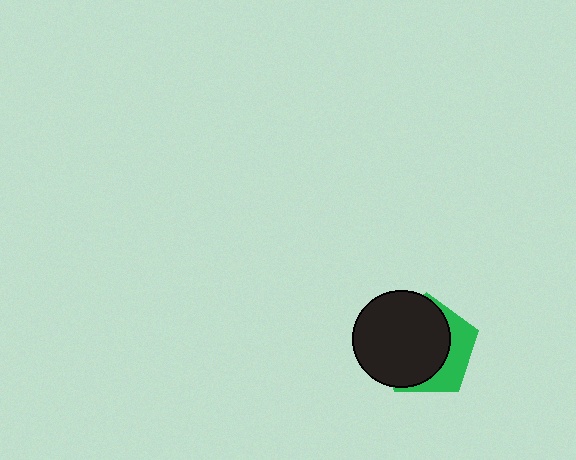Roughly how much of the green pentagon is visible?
A small part of it is visible (roughly 32%).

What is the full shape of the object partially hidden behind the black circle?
The partially hidden object is a green pentagon.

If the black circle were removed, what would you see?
You would see the complete green pentagon.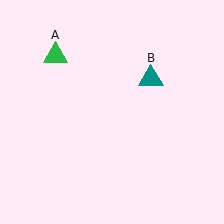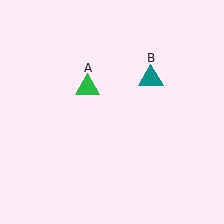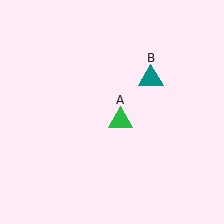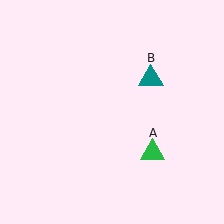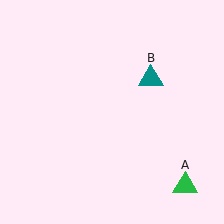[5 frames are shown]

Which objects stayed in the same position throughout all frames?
Teal triangle (object B) remained stationary.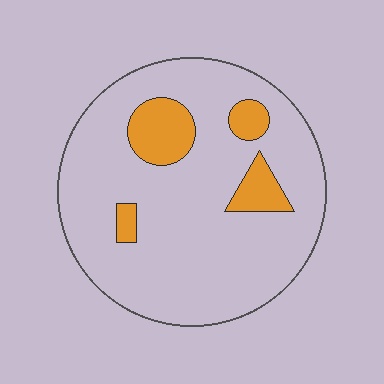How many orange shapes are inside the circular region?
4.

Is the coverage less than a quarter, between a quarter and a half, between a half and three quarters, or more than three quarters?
Less than a quarter.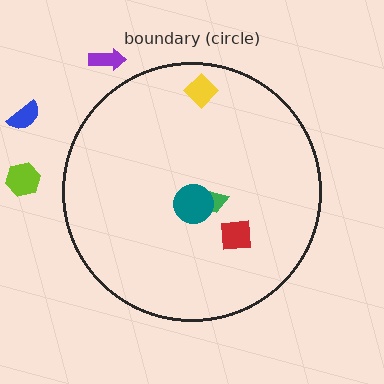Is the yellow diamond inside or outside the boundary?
Inside.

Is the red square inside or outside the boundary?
Inside.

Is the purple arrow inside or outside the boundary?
Outside.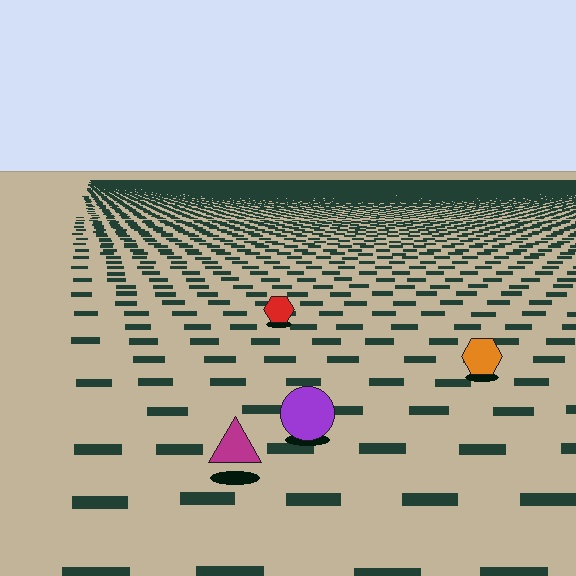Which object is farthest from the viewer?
The red hexagon is farthest from the viewer. It appears smaller and the ground texture around it is denser.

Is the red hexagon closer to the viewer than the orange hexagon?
No. The orange hexagon is closer — you can tell from the texture gradient: the ground texture is coarser near it.